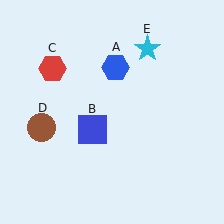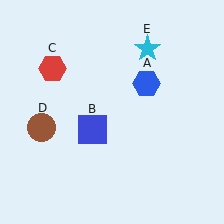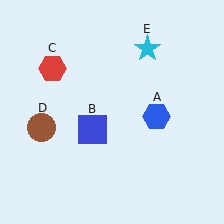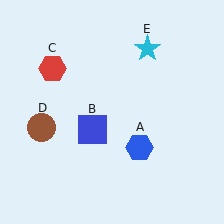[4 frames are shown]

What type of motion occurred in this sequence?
The blue hexagon (object A) rotated clockwise around the center of the scene.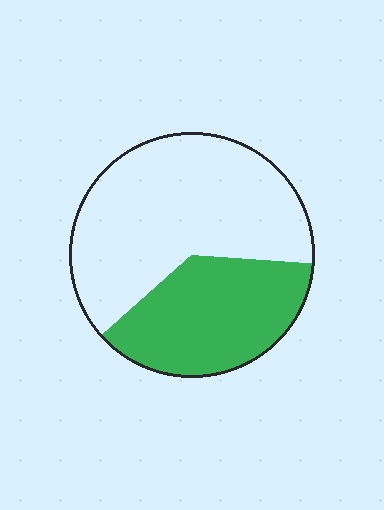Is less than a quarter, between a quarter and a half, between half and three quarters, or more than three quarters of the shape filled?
Between a quarter and a half.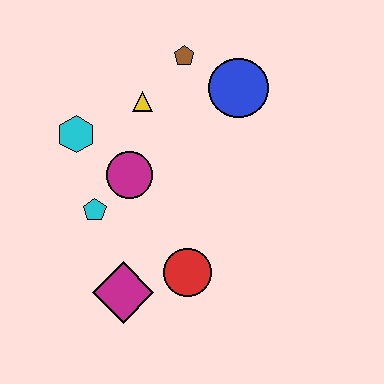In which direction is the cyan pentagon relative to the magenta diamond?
The cyan pentagon is above the magenta diamond.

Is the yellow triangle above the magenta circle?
Yes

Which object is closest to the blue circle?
The brown pentagon is closest to the blue circle.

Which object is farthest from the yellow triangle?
The magenta diamond is farthest from the yellow triangle.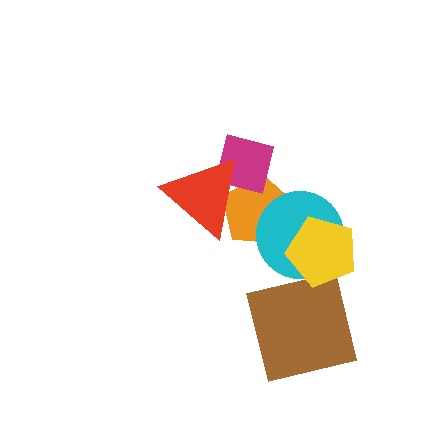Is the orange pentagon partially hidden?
Yes, it is partially covered by another shape.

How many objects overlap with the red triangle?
2 objects overlap with the red triangle.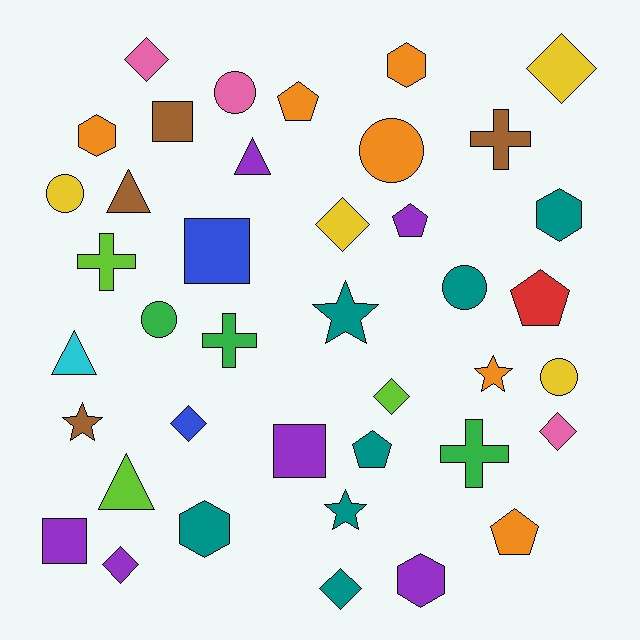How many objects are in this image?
There are 40 objects.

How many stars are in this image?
There are 4 stars.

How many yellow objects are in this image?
There are 4 yellow objects.